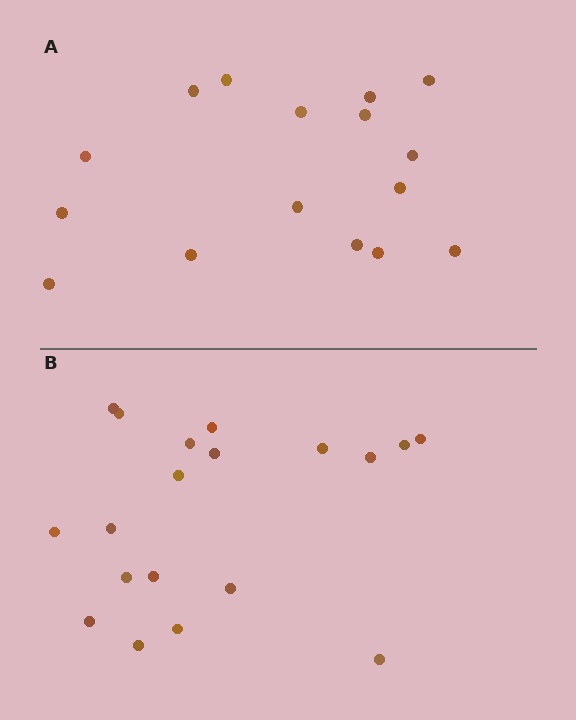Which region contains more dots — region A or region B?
Region B (the bottom region) has more dots.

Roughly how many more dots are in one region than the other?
Region B has just a few more — roughly 2 or 3 more dots than region A.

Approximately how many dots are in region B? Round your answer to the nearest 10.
About 20 dots. (The exact count is 19, which rounds to 20.)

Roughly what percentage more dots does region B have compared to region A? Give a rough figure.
About 20% more.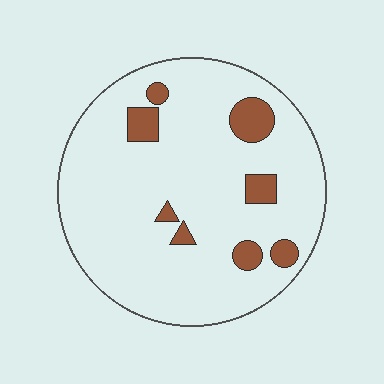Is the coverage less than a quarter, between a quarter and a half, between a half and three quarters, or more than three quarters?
Less than a quarter.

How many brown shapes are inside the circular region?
8.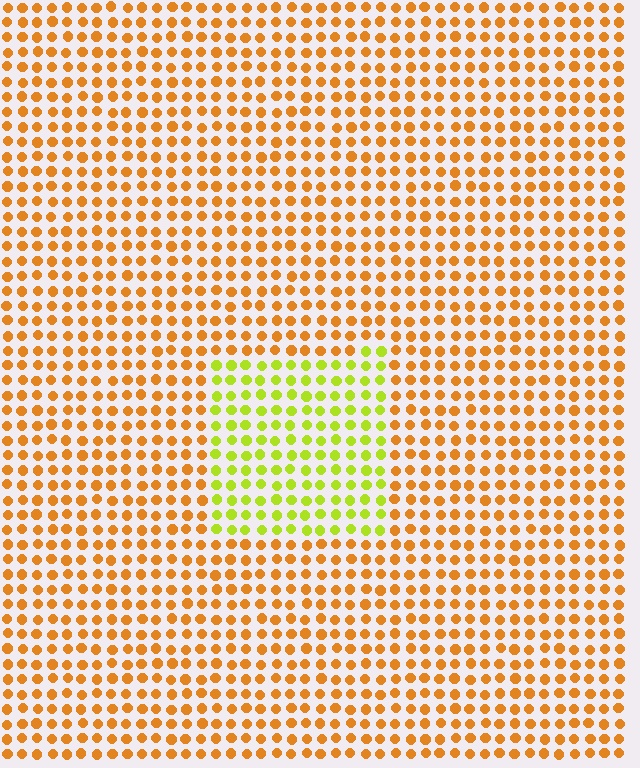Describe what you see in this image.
The image is filled with small orange elements in a uniform arrangement. A rectangle-shaped region is visible where the elements are tinted to a slightly different hue, forming a subtle color boundary.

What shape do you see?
I see a rectangle.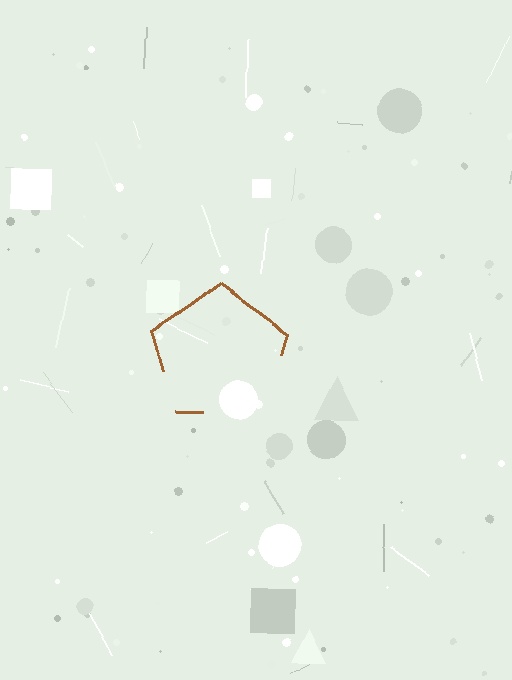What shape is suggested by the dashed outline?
The dashed outline suggests a pentagon.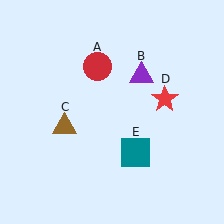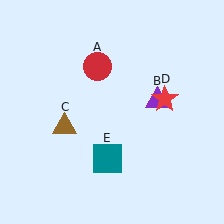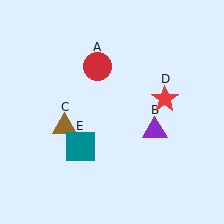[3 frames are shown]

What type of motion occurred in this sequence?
The purple triangle (object B), teal square (object E) rotated clockwise around the center of the scene.